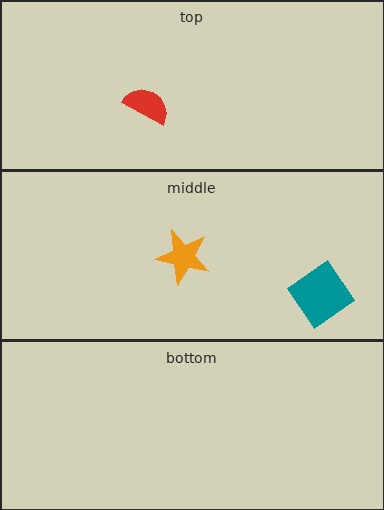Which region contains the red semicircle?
The top region.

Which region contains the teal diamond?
The middle region.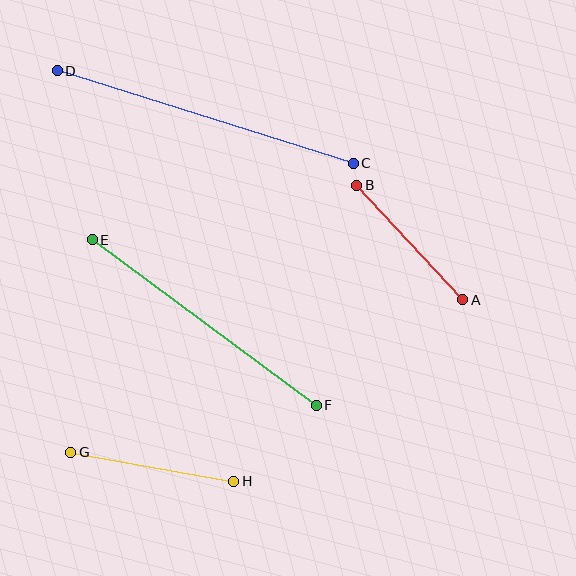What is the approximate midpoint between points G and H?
The midpoint is at approximately (152, 467) pixels.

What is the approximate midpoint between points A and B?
The midpoint is at approximately (410, 243) pixels.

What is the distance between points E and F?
The distance is approximately 279 pixels.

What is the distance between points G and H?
The distance is approximately 165 pixels.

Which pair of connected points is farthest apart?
Points C and D are farthest apart.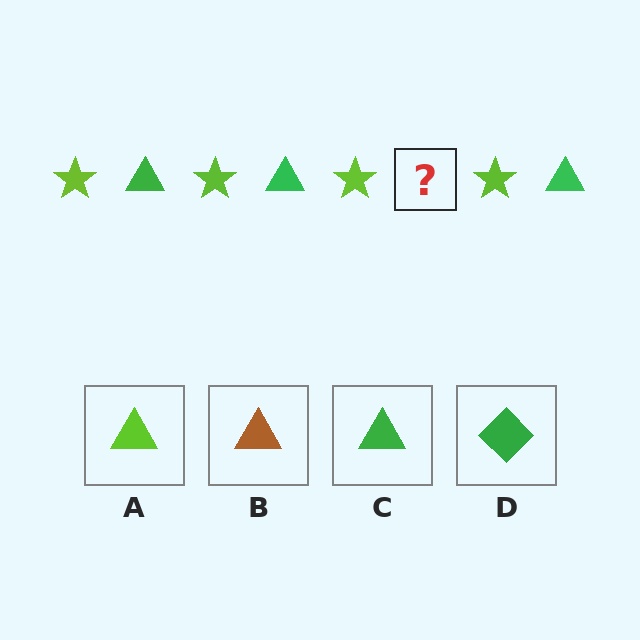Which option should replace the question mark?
Option C.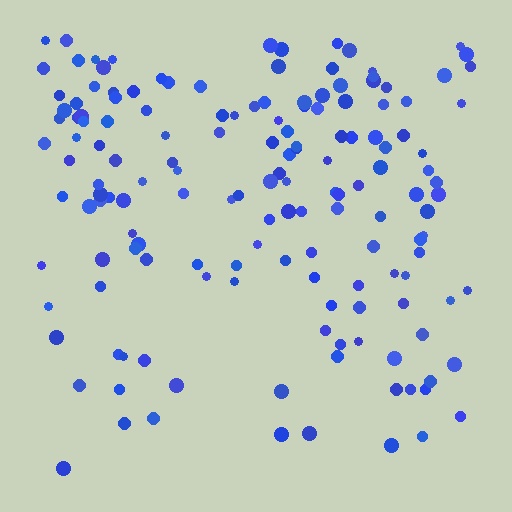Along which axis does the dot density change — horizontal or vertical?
Vertical.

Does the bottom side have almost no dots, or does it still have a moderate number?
Still a moderate number, just noticeably fewer than the top.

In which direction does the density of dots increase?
From bottom to top, with the top side densest.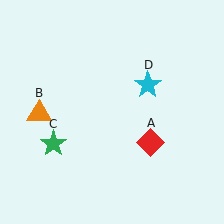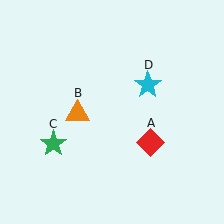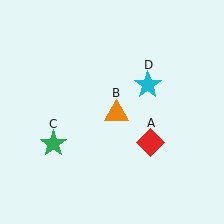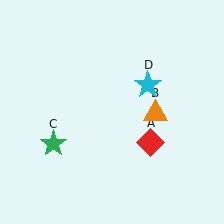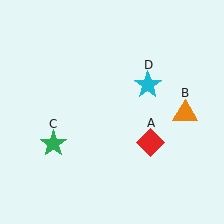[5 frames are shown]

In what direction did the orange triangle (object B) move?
The orange triangle (object B) moved right.